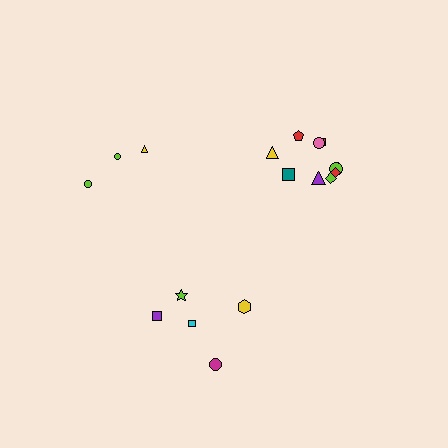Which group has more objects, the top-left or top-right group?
The top-right group.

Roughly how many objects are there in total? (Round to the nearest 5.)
Roughly 20 objects in total.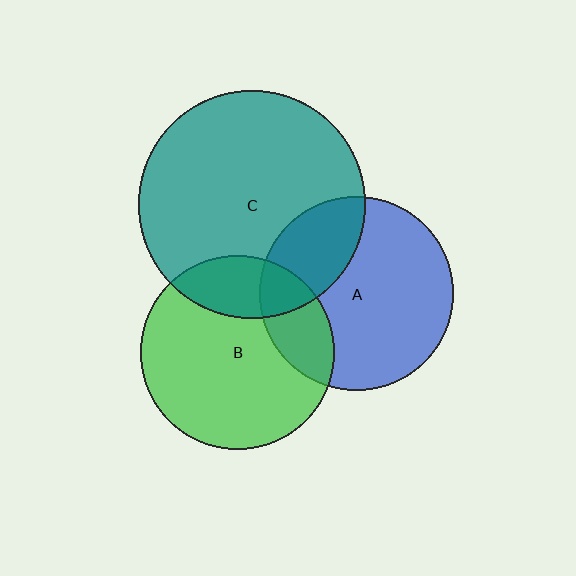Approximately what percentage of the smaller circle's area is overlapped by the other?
Approximately 20%.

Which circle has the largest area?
Circle C (teal).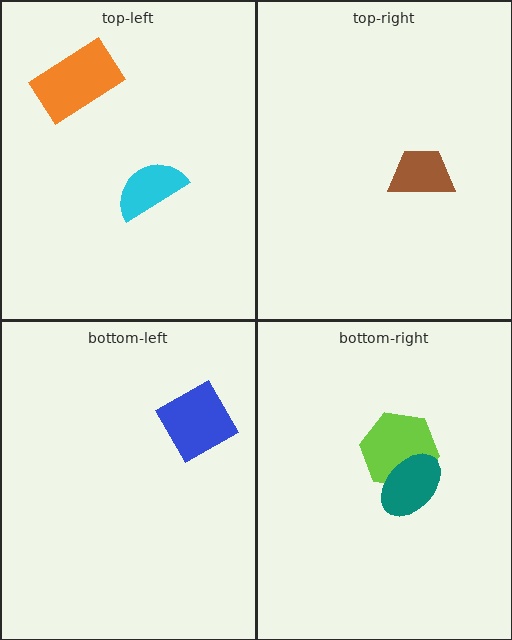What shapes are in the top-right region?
The brown trapezoid.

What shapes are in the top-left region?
The orange rectangle, the cyan semicircle.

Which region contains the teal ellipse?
The bottom-right region.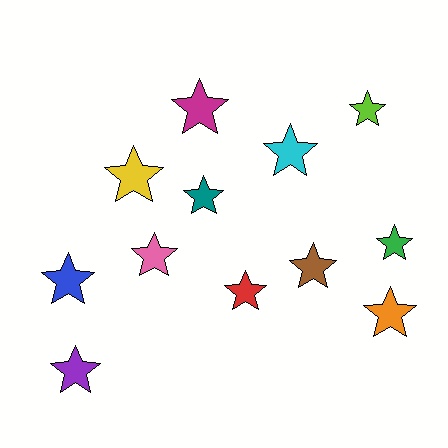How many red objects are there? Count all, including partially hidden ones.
There is 1 red object.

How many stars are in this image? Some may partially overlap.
There are 12 stars.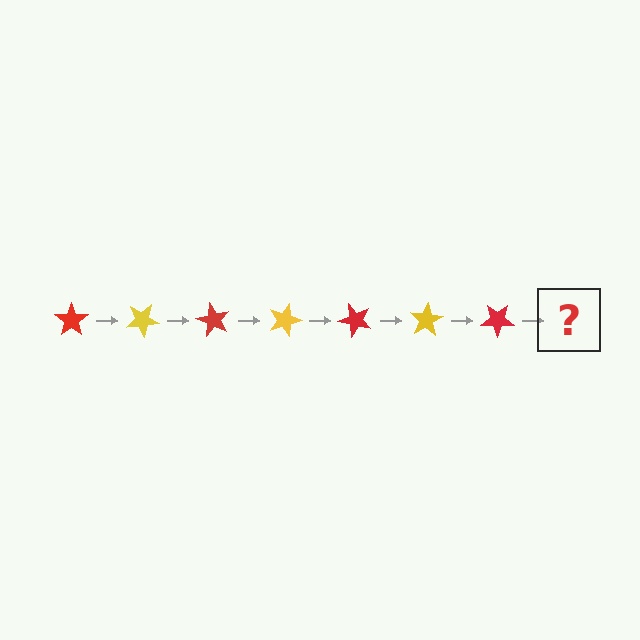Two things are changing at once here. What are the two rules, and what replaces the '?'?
The two rules are that it rotates 30 degrees each step and the color cycles through red and yellow. The '?' should be a yellow star, rotated 210 degrees from the start.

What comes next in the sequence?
The next element should be a yellow star, rotated 210 degrees from the start.